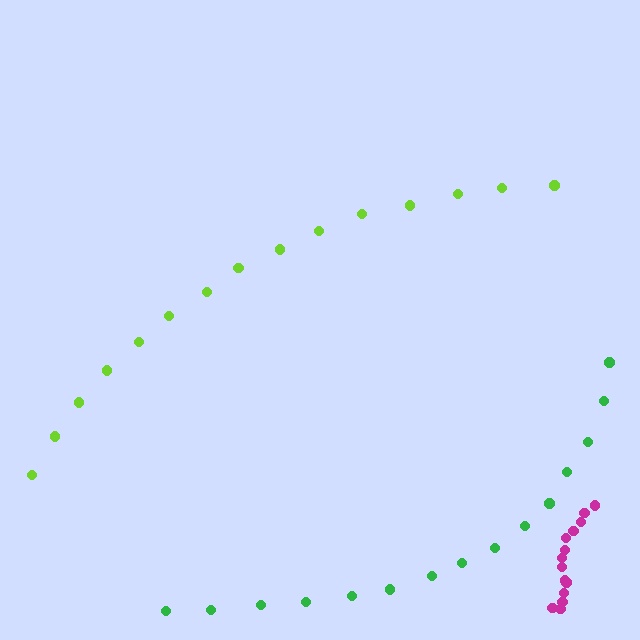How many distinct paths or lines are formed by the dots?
There are 3 distinct paths.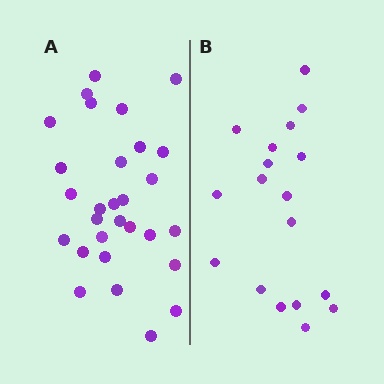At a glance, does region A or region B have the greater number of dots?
Region A (the left region) has more dots.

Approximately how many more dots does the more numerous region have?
Region A has roughly 12 or so more dots than region B.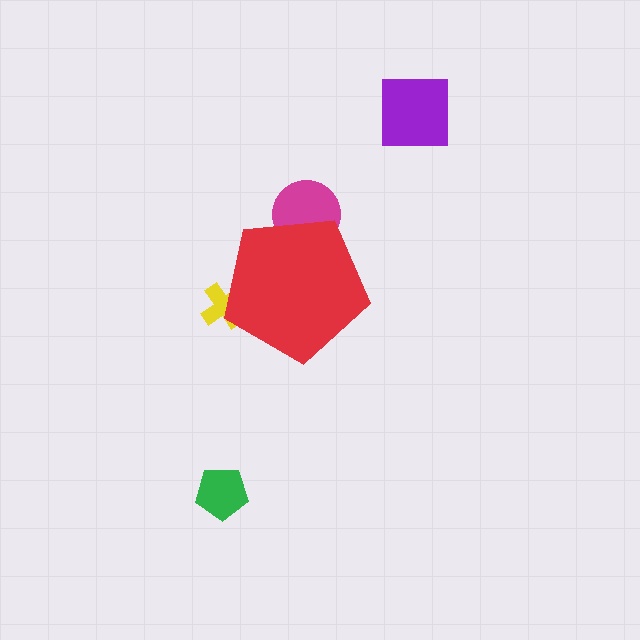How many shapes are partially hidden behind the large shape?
2 shapes are partially hidden.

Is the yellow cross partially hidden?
Yes, the yellow cross is partially hidden behind the red pentagon.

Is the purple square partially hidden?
No, the purple square is fully visible.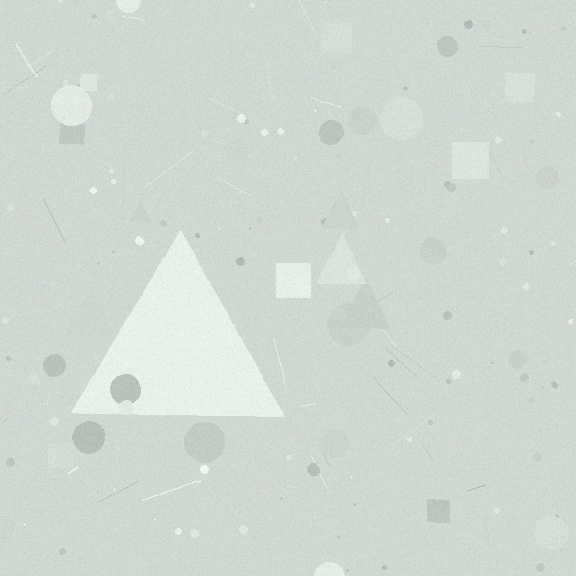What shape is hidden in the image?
A triangle is hidden in the image.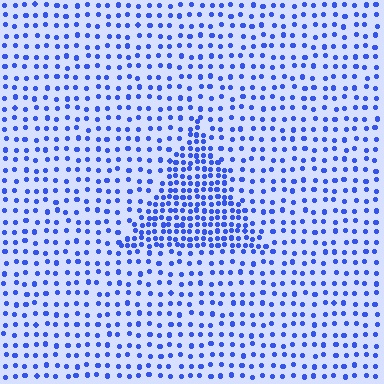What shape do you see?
I see a triangle.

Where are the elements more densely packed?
The elements are more densely packed inside the triangle boundary.